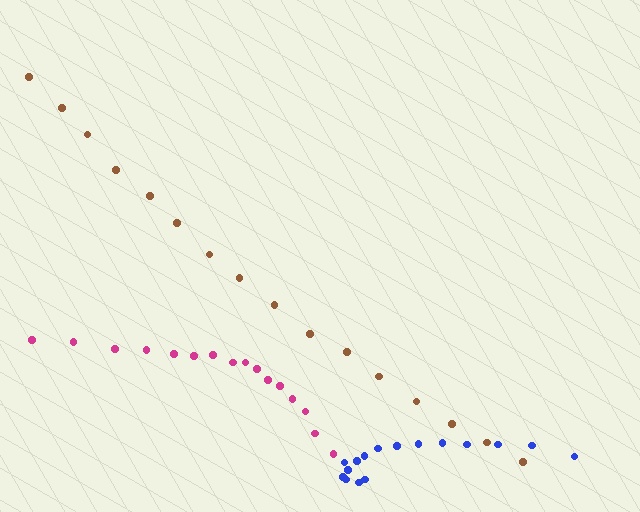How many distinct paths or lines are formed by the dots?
There are 3 distinct paths.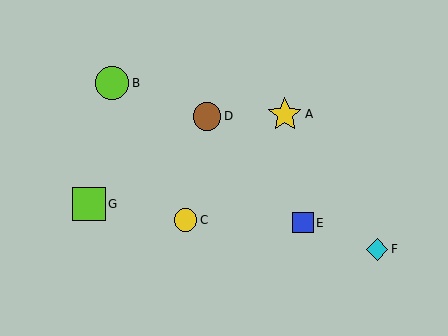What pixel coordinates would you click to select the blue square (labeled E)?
Click at (303, 223) to select the blue square E.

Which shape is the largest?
The yellow star (labeled A) is the largest.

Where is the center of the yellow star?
The center of the yellow star is at (285, 114).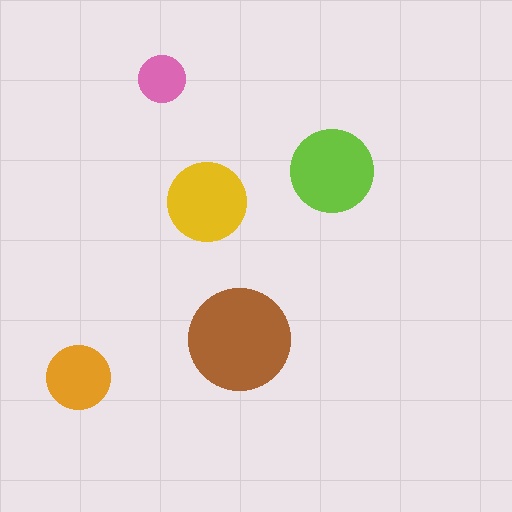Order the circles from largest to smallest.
the brown one, the lime one, the yellow one, the orange one, the pink one.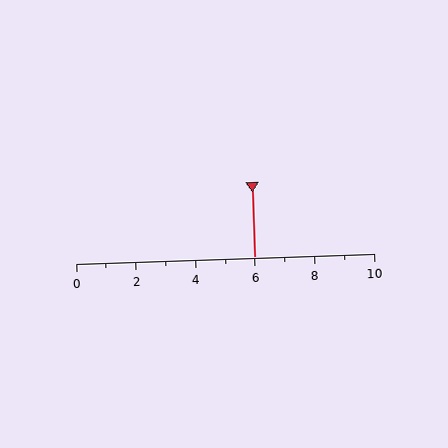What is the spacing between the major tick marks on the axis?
The major ticks are spaced 2 apart.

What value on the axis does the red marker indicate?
The marker indicates approximately 6.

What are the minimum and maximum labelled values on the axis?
The axis runs from 0 to 10.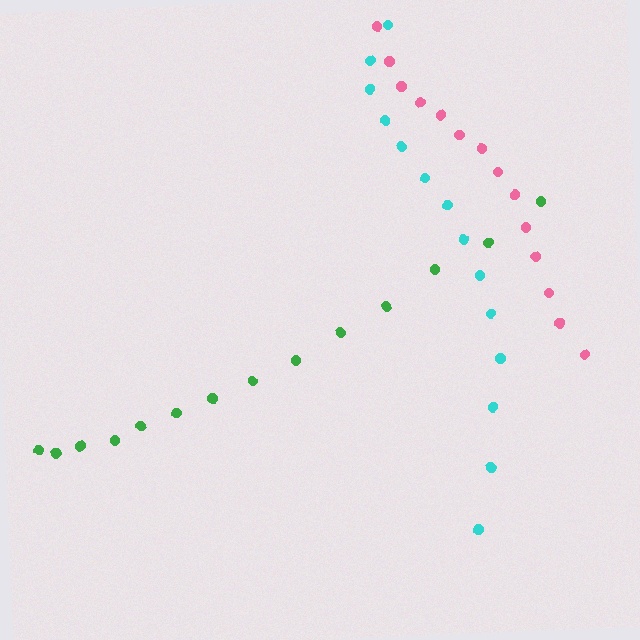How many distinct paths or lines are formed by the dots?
There are 3 distinct paths.